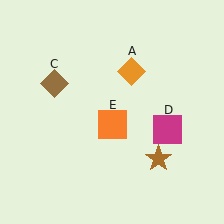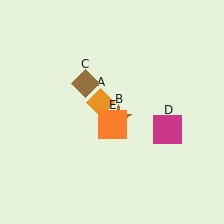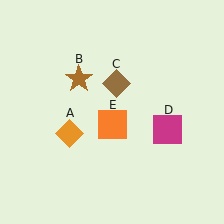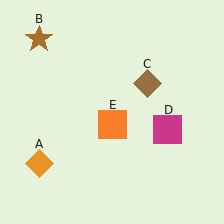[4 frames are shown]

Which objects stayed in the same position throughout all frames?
Magenta square (object D) and orange square (object E) remained stationary.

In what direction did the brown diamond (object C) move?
The brown diamond (object C) moved right.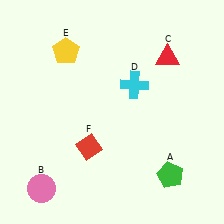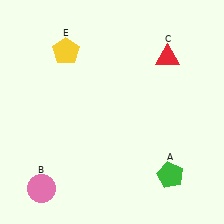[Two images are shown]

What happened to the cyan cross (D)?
The cyan cross (D) was removed in Image 2. It was in the top-right area of Image 1.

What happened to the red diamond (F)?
The red diamond (F) was removed in Image 2. It was in the bottom-left area of Image 1.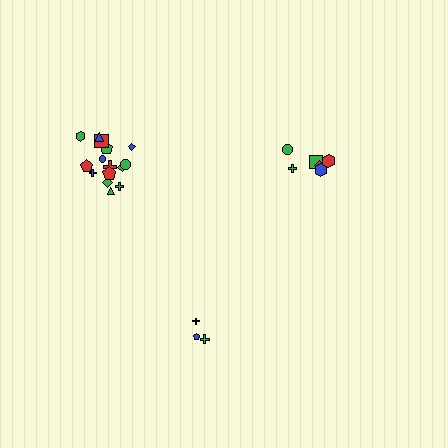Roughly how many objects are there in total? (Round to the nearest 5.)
Roughly 25 objects in total.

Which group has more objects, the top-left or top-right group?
The top-left group.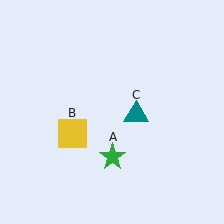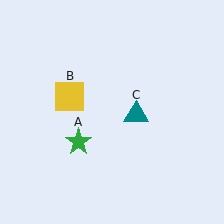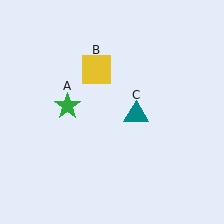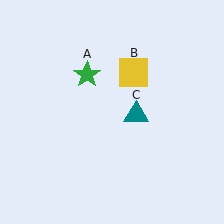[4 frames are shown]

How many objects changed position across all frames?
2 objects changed position: green star (object A), yellow square (object B).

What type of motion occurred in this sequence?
The green star (object A), yellow square (object B) rotated clockwise around the center of the scene.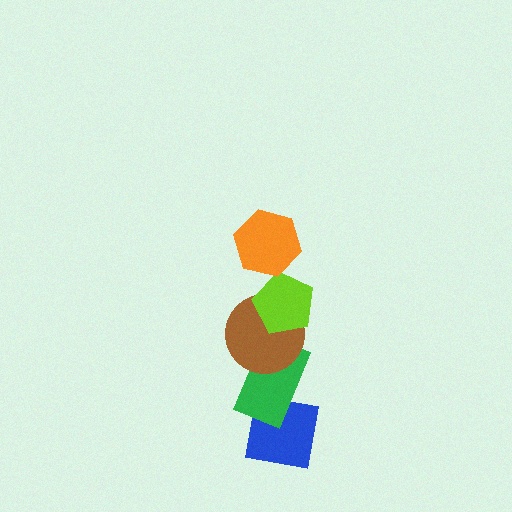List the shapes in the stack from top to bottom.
From top to bottom: the orange hexagon, the lime pentagon, the brown circle, the green rectangle, the blue square.